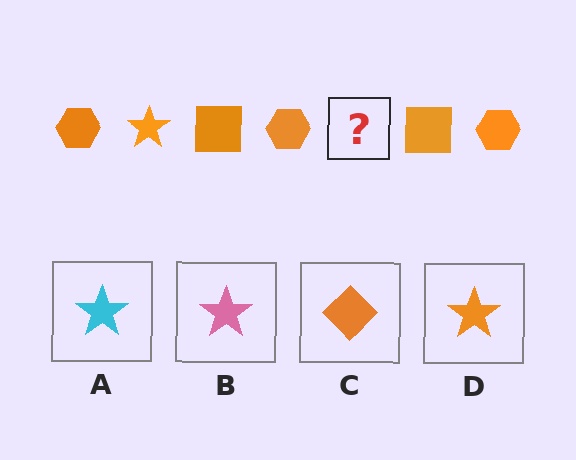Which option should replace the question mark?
Option D.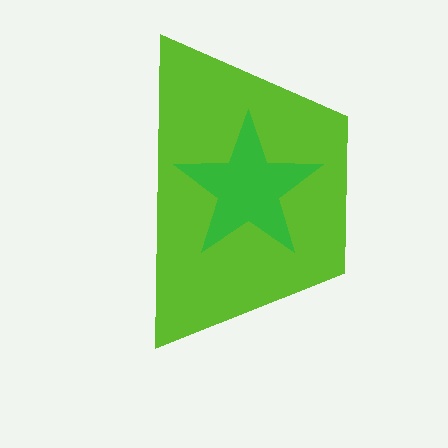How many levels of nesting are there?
2.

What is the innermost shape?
The green star.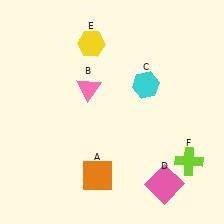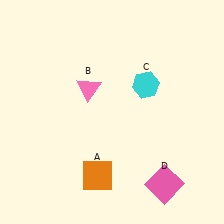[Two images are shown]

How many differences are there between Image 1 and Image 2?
There are 2 differences between the two images.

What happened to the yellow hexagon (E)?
The yellow hexagon (E) was removed in Image 2. It was in the top-left area of Image 1.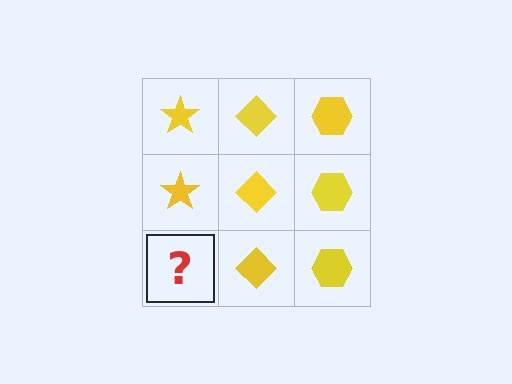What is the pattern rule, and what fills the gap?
The rule is that each column has a consistent shape. The gap should be filled with a yellow star.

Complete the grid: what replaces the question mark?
The question mark should be replaced with a yellow star.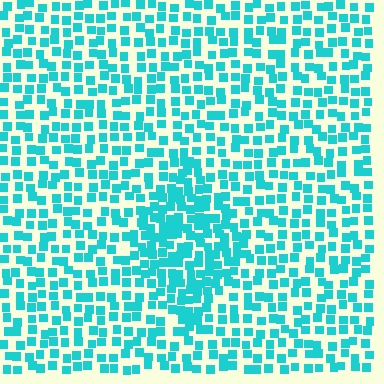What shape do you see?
I see a diamond.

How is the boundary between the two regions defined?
The boundary is defined by a change in element density (approximately 1.7x ratio). All elements are the same color, size, and shape.